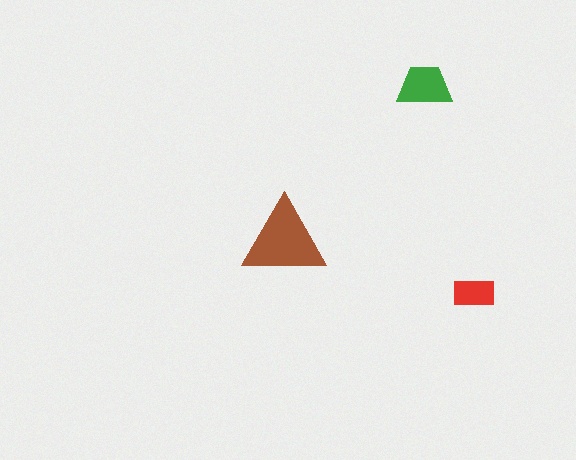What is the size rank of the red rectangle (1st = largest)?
3rd.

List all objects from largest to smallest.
The brown triangle, the green trapezoid, the red rectangle.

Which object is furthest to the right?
The red rectangle is rightmost.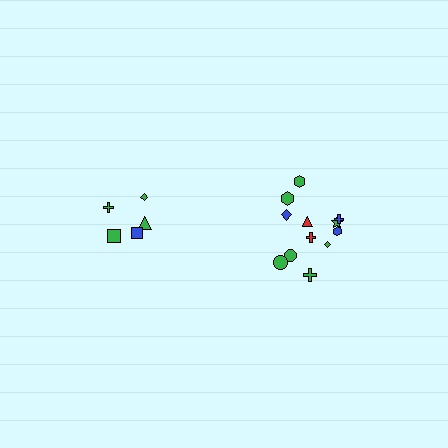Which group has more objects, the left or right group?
The right group.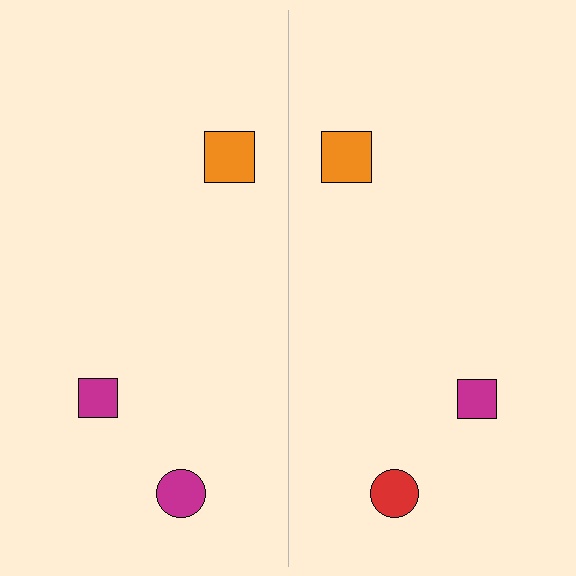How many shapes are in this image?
There are 6 shapes in this image.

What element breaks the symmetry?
The red circle on the right side breaks the symmetry — its mirror counterpart is magenta.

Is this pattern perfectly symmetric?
No, the pattern is not perfectly symmetric. The red circle on the right side breaks the symmetry — its mirror counterpart is magenta.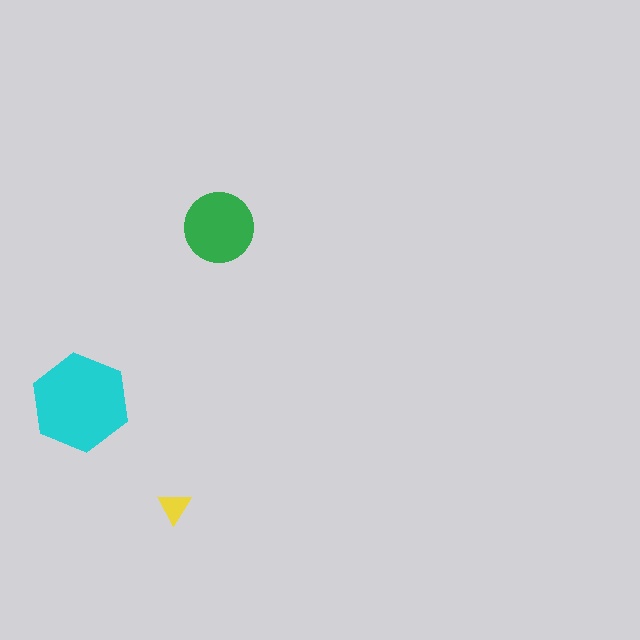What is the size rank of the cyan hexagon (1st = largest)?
1st.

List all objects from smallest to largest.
The yellow triangle, the green circle, the cyan hexagon.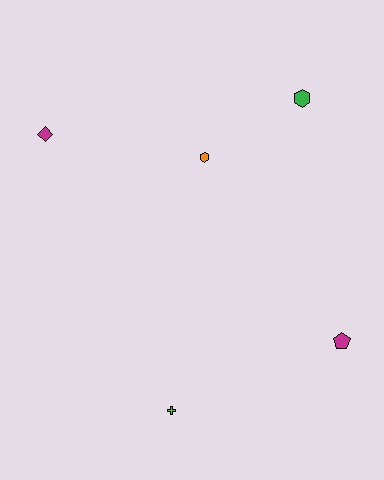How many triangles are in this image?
There are no triangles.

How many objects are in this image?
There are 5 objects.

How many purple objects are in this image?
There are no purple objects.